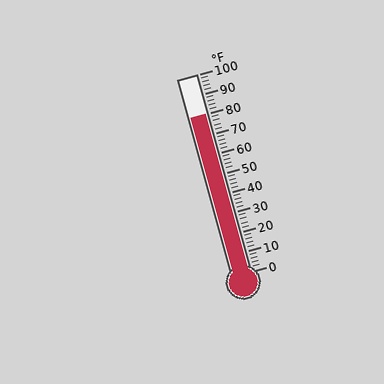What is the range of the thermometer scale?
The thermometer scale ranges from 0°F to 100°F.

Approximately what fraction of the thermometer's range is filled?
The thermometer is filled to approximately 80% of its range.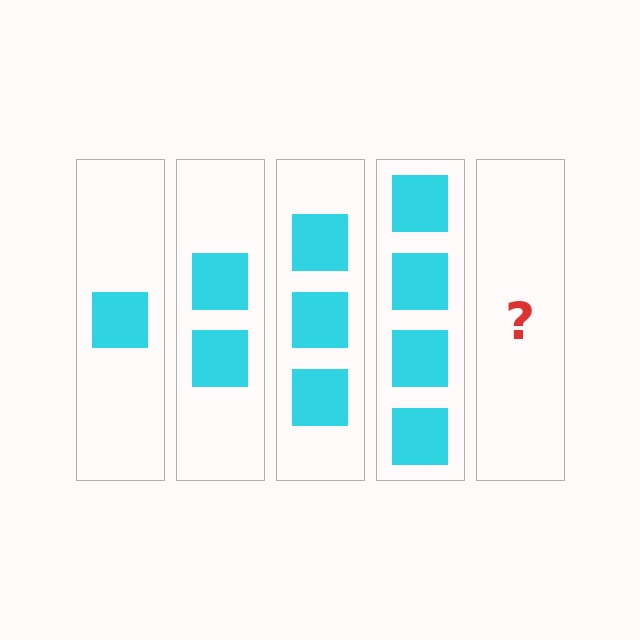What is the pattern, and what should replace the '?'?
The pattern is that each step adds one more square. The '?' should be 5 squares.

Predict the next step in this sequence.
The next step is 5 squares.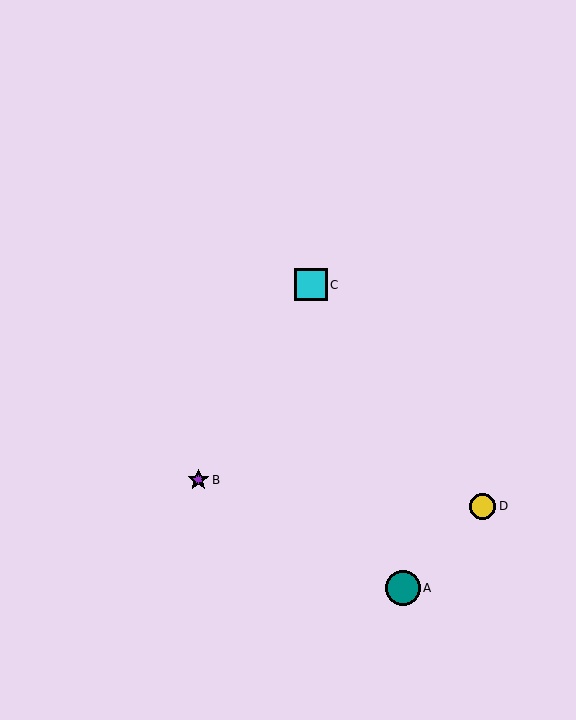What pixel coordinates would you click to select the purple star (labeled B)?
Click at (198, 480) to select the purple star B.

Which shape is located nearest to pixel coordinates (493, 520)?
The yellow circle (labeled D) at (483, 506) is nearest to that location.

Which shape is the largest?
The teal circle (labeled A) is the largest.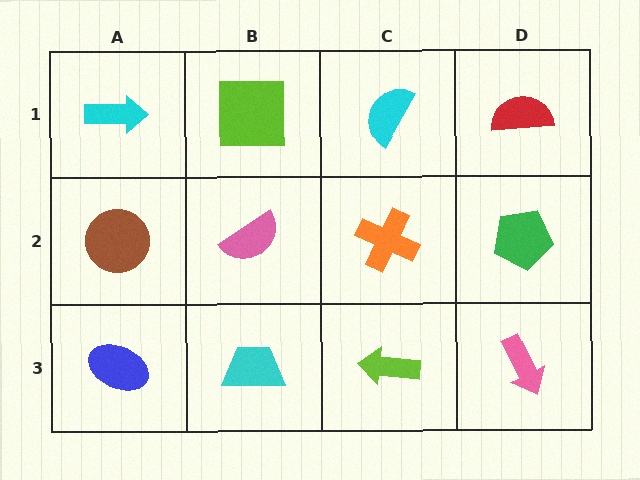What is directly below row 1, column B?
A pink semicircle.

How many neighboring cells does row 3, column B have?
3.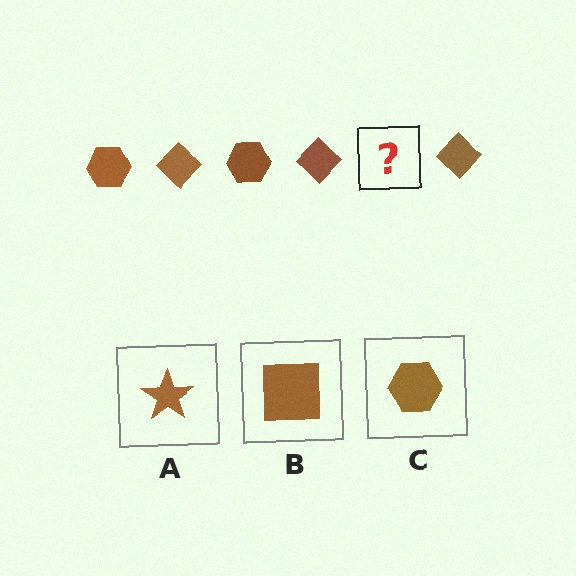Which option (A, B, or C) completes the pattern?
C.